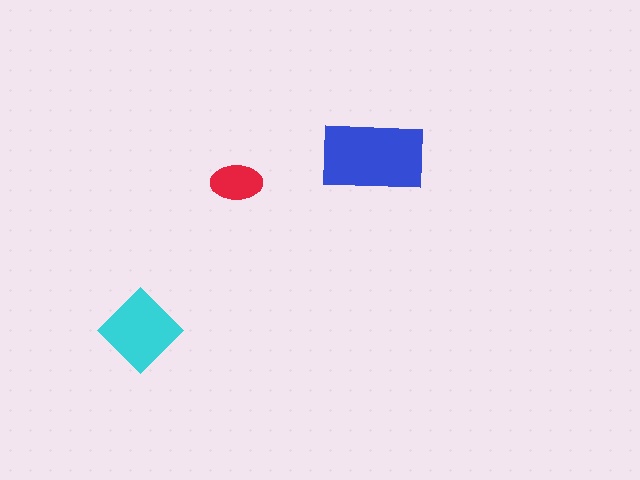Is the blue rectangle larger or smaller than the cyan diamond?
Larger.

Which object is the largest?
The blue rectangle.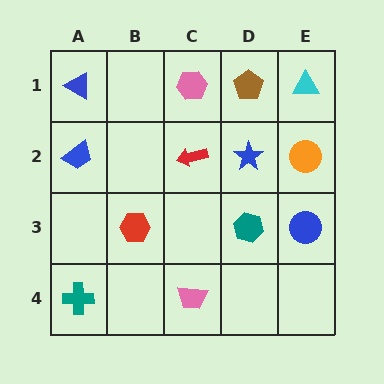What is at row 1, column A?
A blue triangle.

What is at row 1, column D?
A brown pentagon.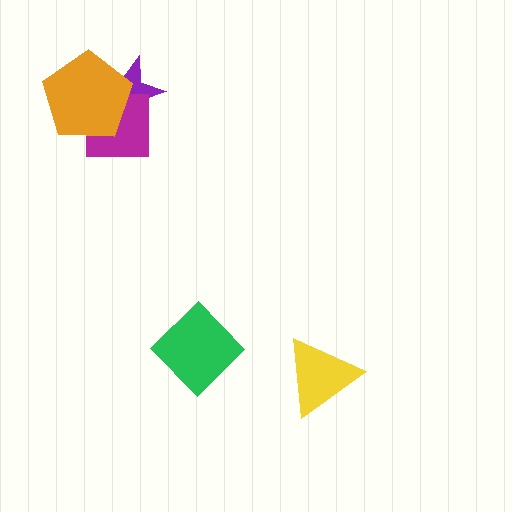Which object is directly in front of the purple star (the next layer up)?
The magenta square is directly in front of the purple star.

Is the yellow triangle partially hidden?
No, no other shape covers it.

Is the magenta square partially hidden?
Yes, it is partially covered by another shape.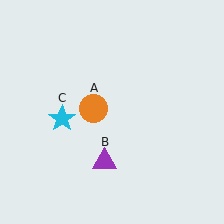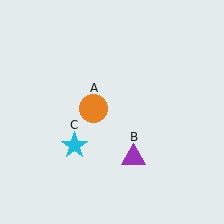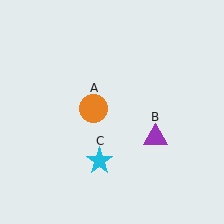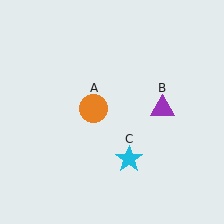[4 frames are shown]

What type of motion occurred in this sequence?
The purple triangle (object B), cyan star (object C) rotated counterclockwise around the center of the scene.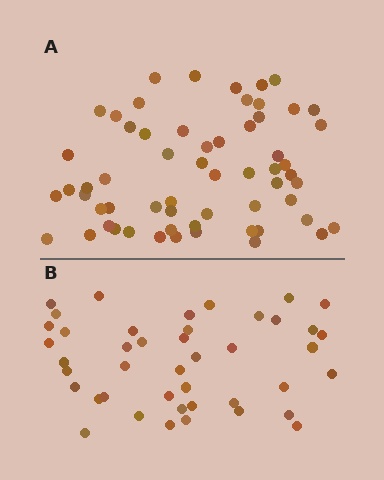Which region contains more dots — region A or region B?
Region A (the top region) has more dots.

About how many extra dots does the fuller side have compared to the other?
Region A has approximately 15 more dots than region B.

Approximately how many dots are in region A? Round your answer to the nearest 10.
About 60 dots.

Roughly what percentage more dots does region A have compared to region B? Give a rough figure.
About 40% more.